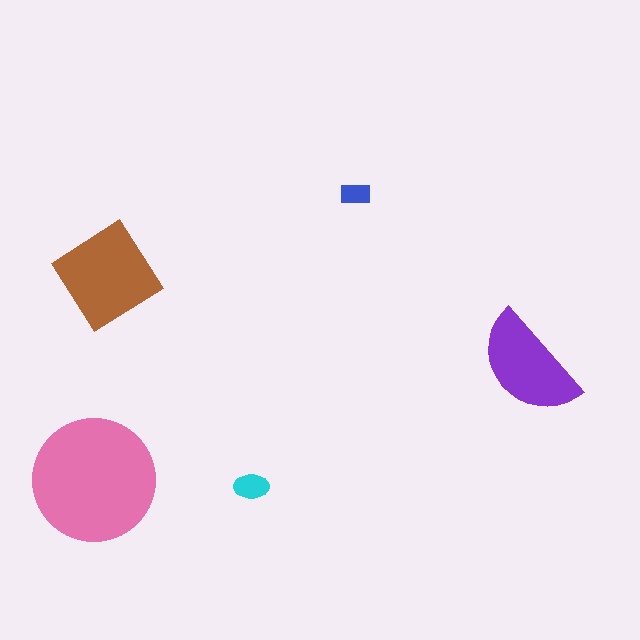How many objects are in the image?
There are 5 objects in the image.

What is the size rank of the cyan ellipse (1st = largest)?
4th.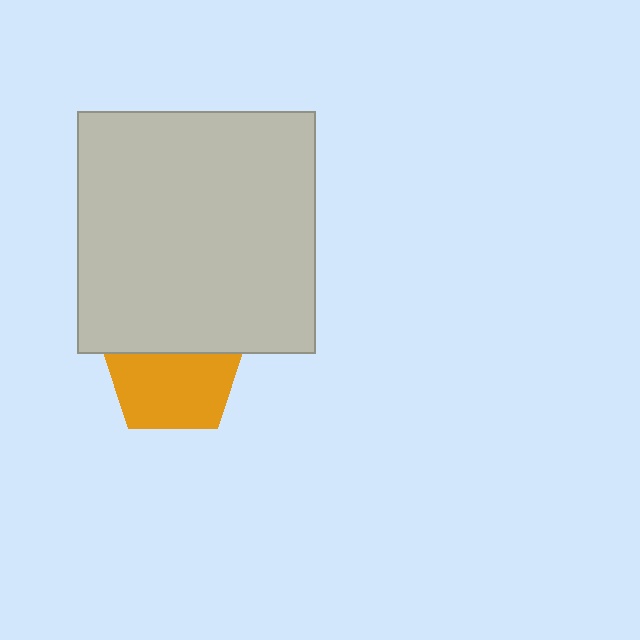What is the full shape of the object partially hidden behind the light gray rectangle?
The partially hidden object is an orange pentagon.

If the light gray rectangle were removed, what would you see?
You would see the complete orange pentagon.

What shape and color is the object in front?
The object in front is a light gray rectangle.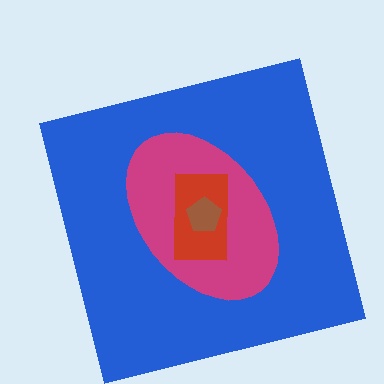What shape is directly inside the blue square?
The magenta ellipse.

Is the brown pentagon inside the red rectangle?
Yes.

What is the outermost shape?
The blue square.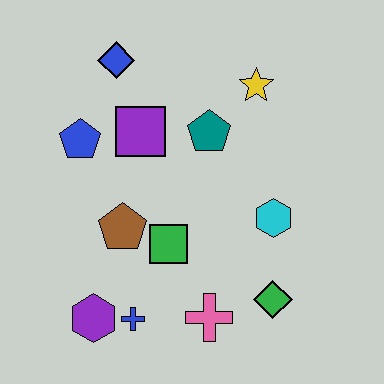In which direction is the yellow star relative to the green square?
The yellow star is above the green square.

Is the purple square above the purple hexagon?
Yes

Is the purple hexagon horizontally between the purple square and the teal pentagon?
No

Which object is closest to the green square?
The brown pentagon is closest to the green square.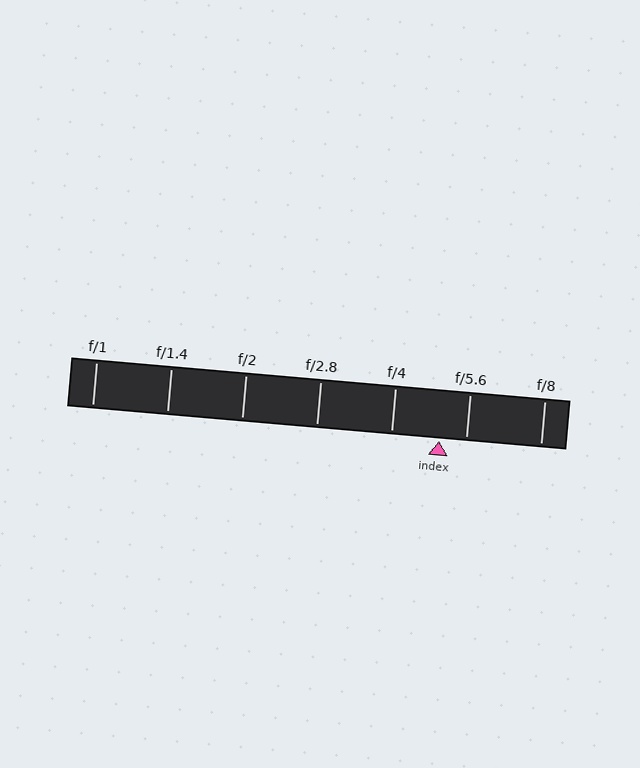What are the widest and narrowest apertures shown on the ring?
The widest aperture shown is f/1 and the narrowest is f/8.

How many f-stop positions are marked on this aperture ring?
There are 7 f-stop positions marked.